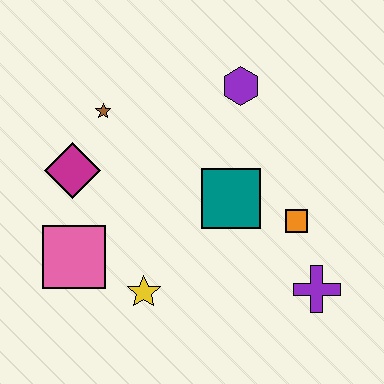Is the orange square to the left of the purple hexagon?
No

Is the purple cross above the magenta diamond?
No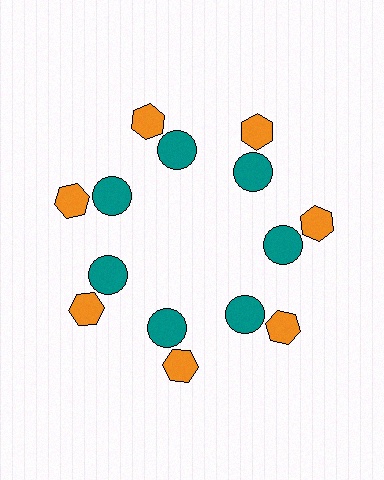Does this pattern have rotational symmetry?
Yes, this pattern has 7-fold rotational symmetry. It looks the same after rotating 51 degrees around the center.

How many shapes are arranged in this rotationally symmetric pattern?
There are 14 shapes, arranged in 7 groups of 2.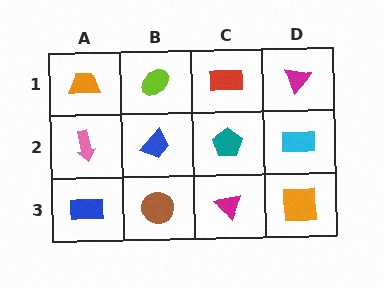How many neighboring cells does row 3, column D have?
2.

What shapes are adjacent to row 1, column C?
A teal pentagon (row 2, column C), a lime ellipse (row 1, column B), a magenta triangle (row 1, column D).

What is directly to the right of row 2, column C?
A cyan rectangle.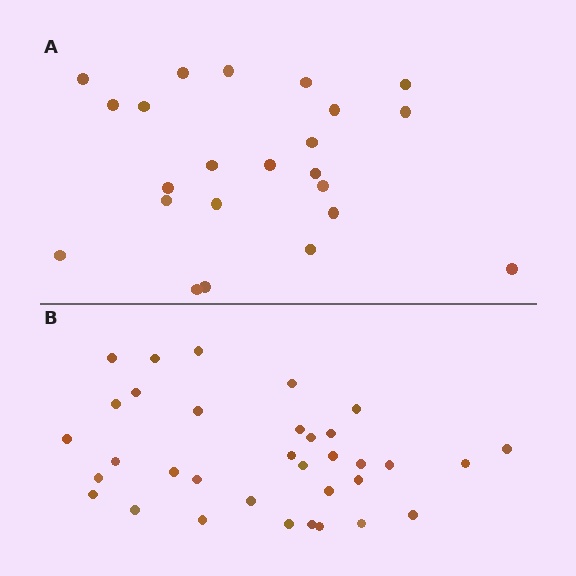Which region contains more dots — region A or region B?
Region B (the bottom region) has more dots.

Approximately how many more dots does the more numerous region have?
Region B has roughly 12 or so more dots than region A.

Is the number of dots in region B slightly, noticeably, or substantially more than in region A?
Region B has substantially more. The ratio is roughly 1.5 to 1.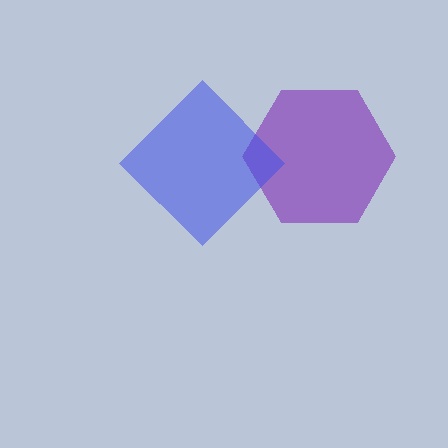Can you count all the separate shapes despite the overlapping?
Yes, there are 2 separate shapes.